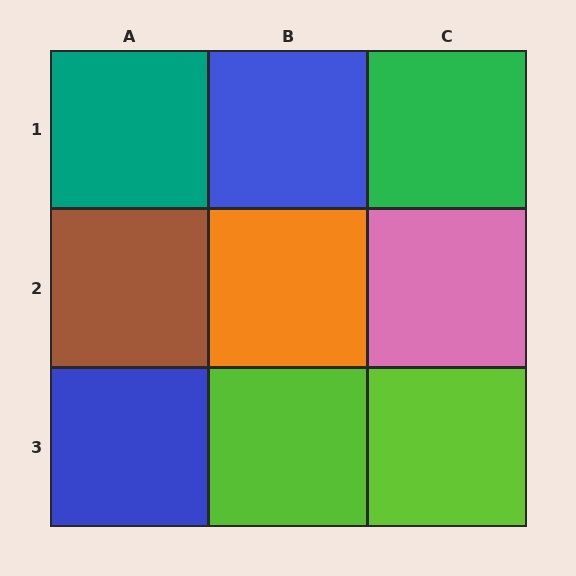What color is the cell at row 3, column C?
Lime.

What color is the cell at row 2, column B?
Orange.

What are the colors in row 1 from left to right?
Teal, blue, green.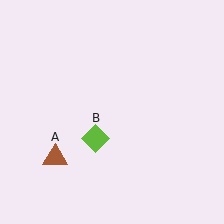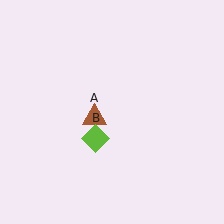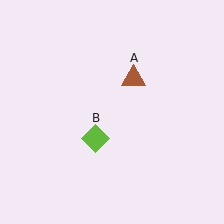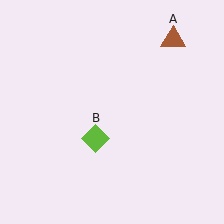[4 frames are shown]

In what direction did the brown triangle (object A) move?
The brown triangle (object A) moved up and to the right.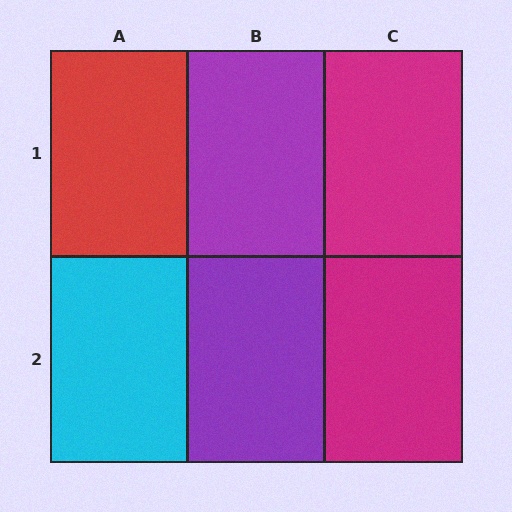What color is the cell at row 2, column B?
Purple.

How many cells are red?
1 cell is red.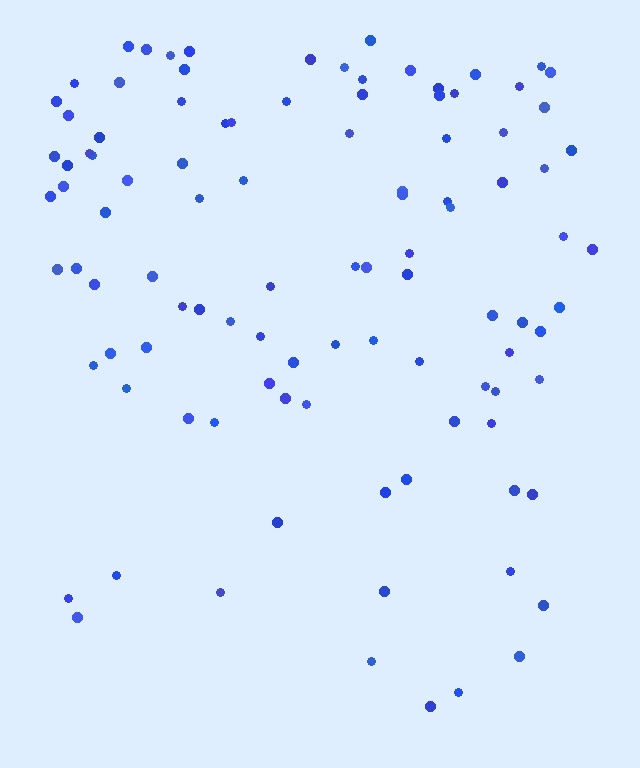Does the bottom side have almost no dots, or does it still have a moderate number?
Still a moderate number, just noticeably fewer than the top.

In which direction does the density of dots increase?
From bottom to top, with the top side densest.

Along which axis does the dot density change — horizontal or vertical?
Vertical.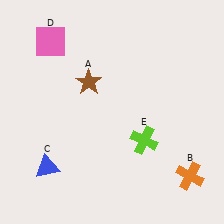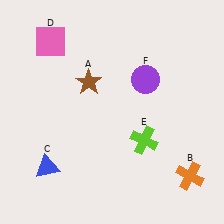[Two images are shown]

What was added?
A purple circle (F) was added in Image 2.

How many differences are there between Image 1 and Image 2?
There is 1 difference between the two images.